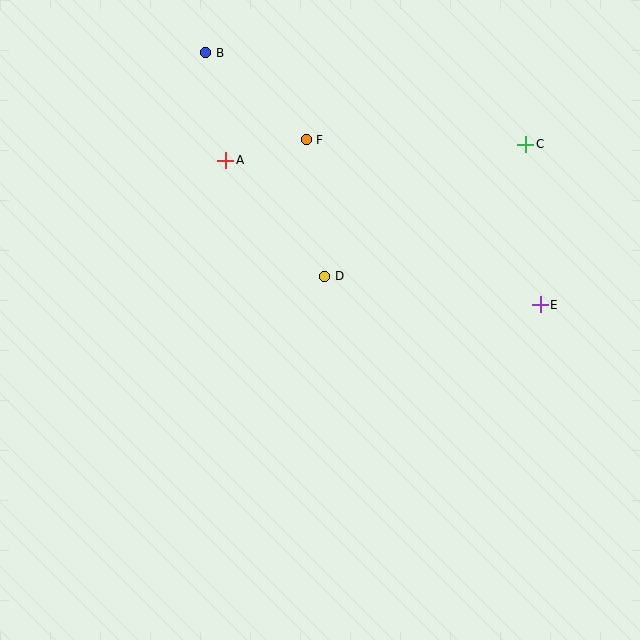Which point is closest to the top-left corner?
Point B is closest to the top-left corner.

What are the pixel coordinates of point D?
Point D is at (325, 276).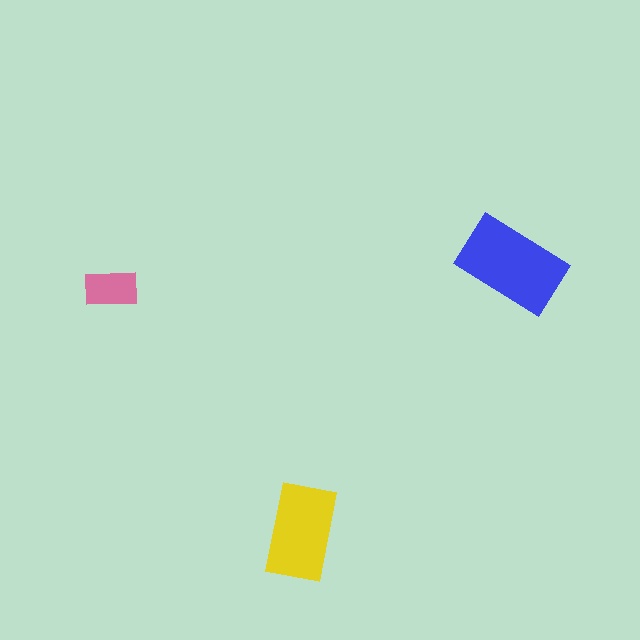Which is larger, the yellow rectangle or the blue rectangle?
The blue one.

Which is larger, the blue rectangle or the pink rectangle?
The blue one.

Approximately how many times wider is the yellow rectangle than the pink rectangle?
About 2 times wider.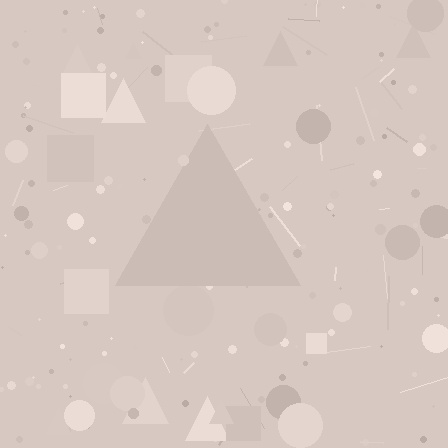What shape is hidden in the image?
A triangle is hidden in the image.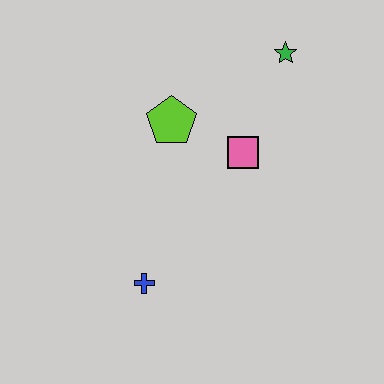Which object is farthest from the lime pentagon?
The blue cross is farthest from the lime pentagon.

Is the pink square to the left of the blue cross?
No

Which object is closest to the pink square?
The lime pentagon is closest to the pink square.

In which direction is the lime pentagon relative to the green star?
The lime pentagon is to the left of the green star.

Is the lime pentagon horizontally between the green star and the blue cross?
Yes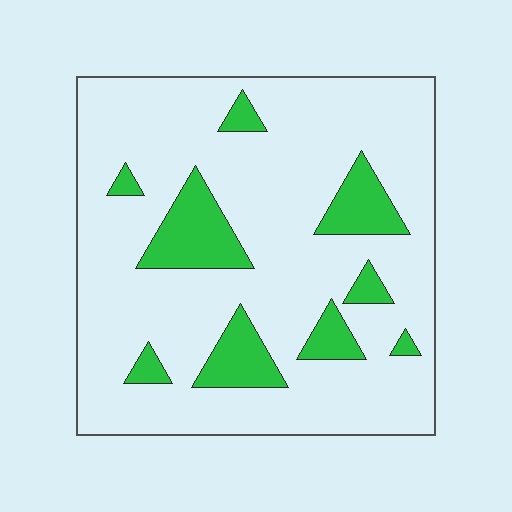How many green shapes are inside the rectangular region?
9.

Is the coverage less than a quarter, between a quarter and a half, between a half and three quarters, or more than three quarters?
Less than a quarter.